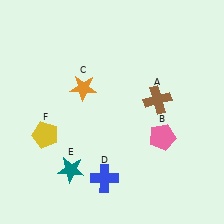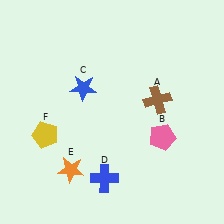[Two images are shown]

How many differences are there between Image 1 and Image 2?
There are 2 differences between the two images.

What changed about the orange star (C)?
In Image 1, C is orange. In Image 2, it changed to blue.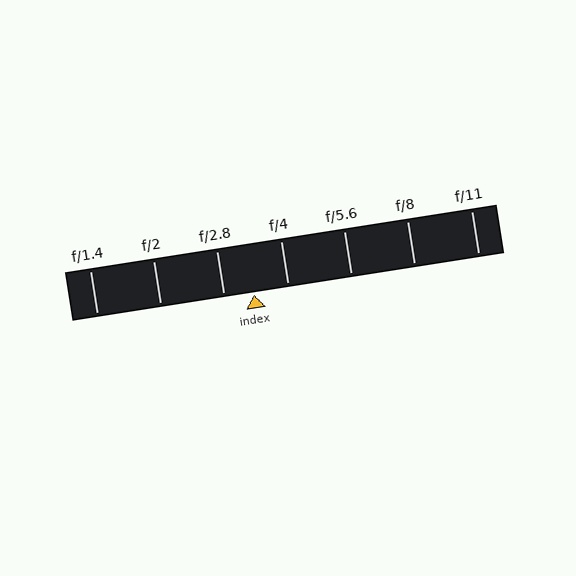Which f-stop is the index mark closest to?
The index mark is closest to f/2.8.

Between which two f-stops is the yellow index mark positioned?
The index mark is between f/2.8 and f/4.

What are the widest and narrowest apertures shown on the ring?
The widest aperture shown is f/1.4 and the narrowest is f/11.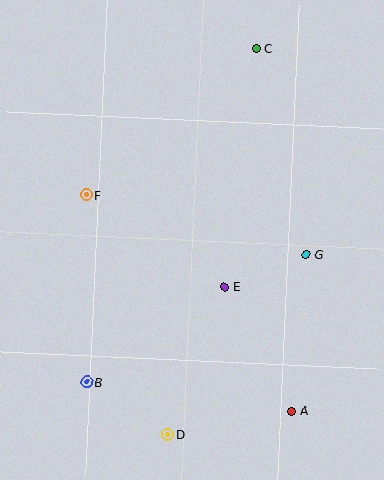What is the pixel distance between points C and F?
The distance between C and F is 224 pixels.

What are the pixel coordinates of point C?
Point C is at (256, 48).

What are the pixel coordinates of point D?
Point D is at (168, 434).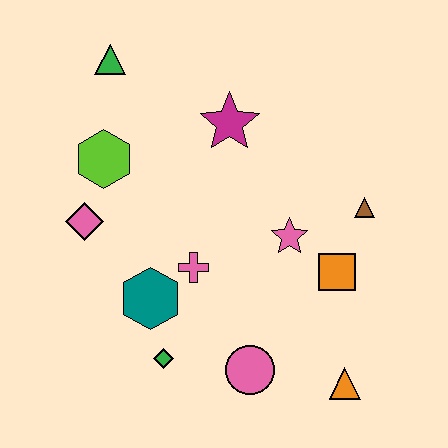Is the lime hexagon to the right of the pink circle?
No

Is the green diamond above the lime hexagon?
No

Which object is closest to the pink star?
The orange square is closest to the pink star.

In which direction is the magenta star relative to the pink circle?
The magenta star is above the pink circle.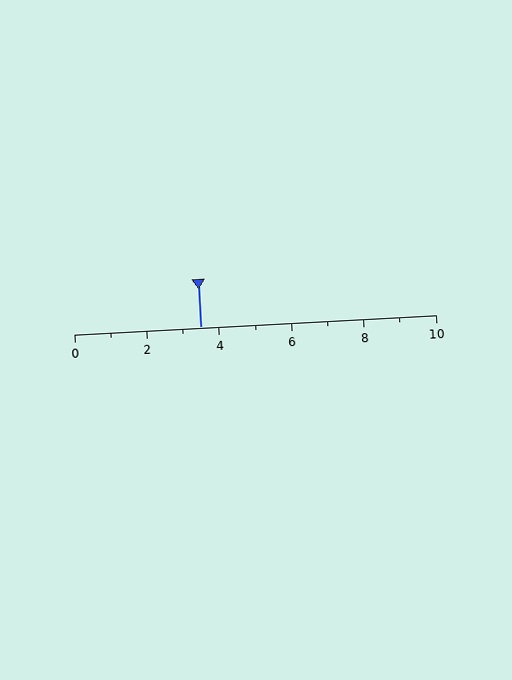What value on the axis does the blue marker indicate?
The marker indicates approximately 3.5.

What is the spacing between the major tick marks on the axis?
The major ticks are spaced 2 apart.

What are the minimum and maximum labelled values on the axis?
The axis runs from 0 to 10.